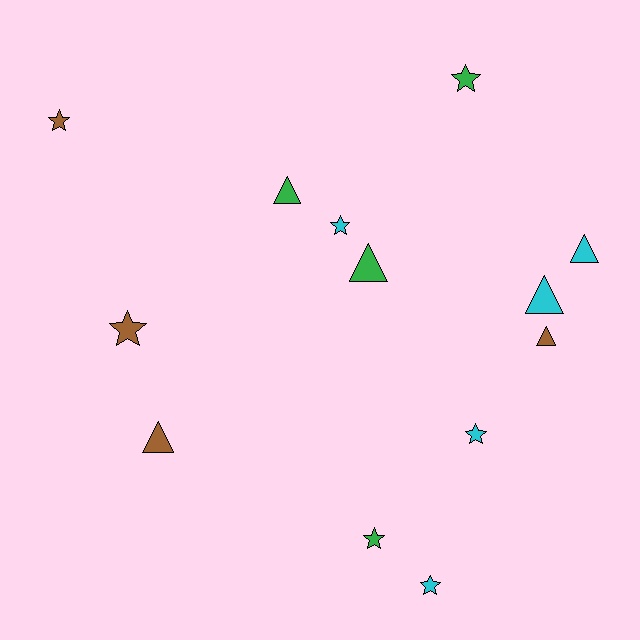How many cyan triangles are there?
There are 2 cyan triangles.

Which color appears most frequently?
Cyan, with 5 objects.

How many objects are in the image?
There are 13 objects.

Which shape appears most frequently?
Star, with 7 objects.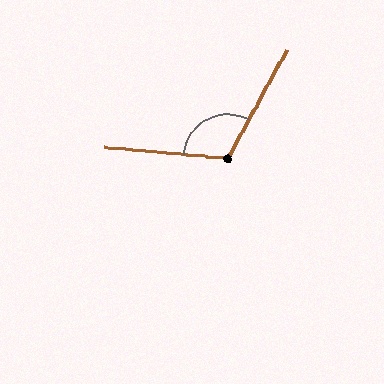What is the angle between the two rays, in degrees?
Approximately 114 degrees.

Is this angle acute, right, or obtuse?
It is obtuse.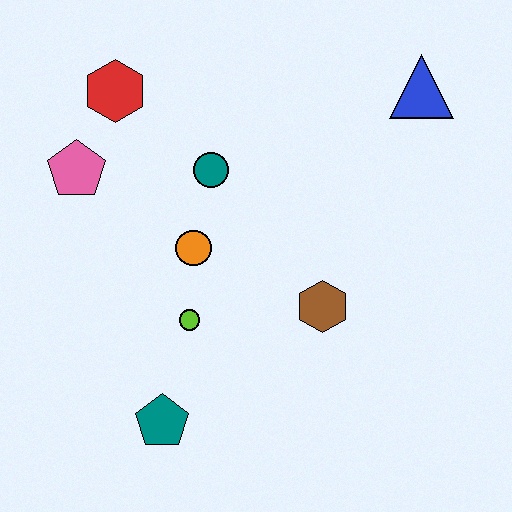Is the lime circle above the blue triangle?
No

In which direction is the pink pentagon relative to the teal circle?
The pink pentagon is to the left of the teal circle.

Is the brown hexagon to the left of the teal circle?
No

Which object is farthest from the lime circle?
The blue triangle is farthest from the lime circle.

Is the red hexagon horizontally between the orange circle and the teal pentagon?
No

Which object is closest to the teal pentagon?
The lime circle is closest to the teal pentagon.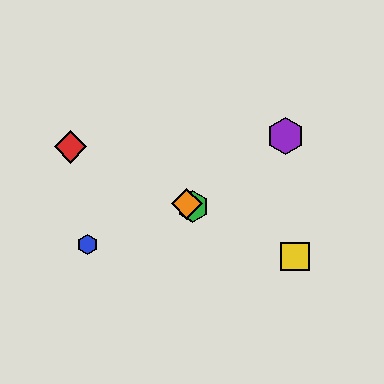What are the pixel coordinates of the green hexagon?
The green hexagon is at (193, 207).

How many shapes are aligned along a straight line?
4 shapes (the red diamond, the green hexagon, the yellow square, the orange diamond) are aligned along a straight line.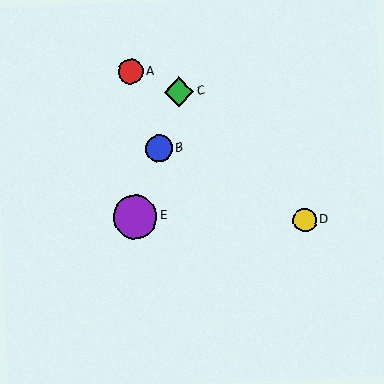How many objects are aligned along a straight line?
3 objects (B, C, E) are aligned along a straight line.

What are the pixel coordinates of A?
Object A is at (130, 72).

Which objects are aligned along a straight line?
Objects B, C, E are aligned along a straight line.